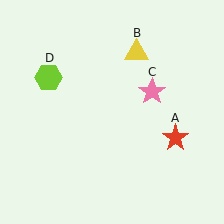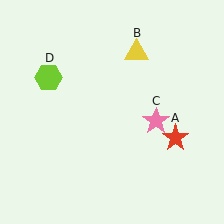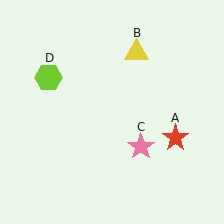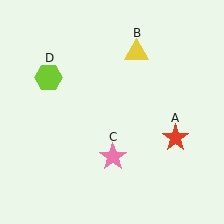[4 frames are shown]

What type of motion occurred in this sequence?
The pink star (object C) rotated clockwise around the center of the scene.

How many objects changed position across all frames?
1 object changed position: pink star (object C).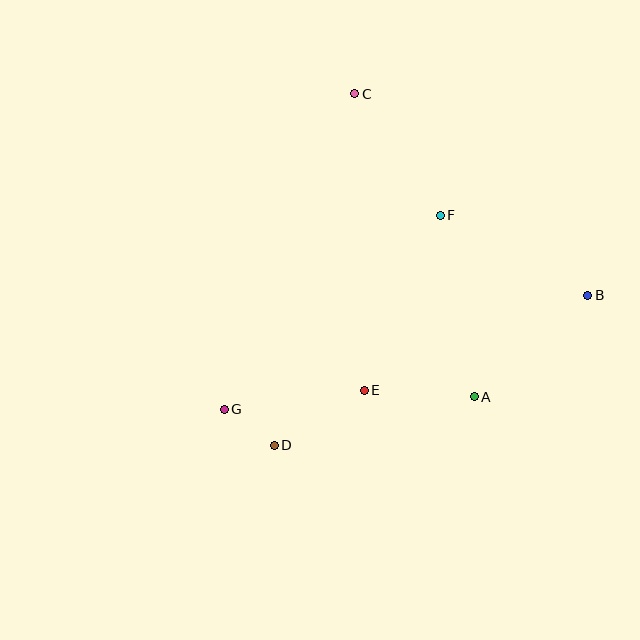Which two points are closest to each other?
Points D and G are closest to each other.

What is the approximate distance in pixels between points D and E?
The distance between D and E is approximately 106 pixels.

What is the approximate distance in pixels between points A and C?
The distance between A and C is approximately 326 pixels.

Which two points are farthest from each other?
Points B and G are farthest from each other.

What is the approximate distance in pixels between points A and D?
The distance between A and D is approximately 206 pixels.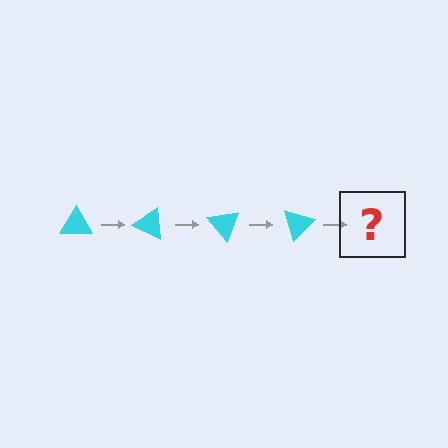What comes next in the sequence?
The next element should be a cyan triangle rotated 100 degrees.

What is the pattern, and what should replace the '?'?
The pattern is that the triangle rotates 25 degrees each step. The '?' should be a cyan triangle rotated 100 degrees.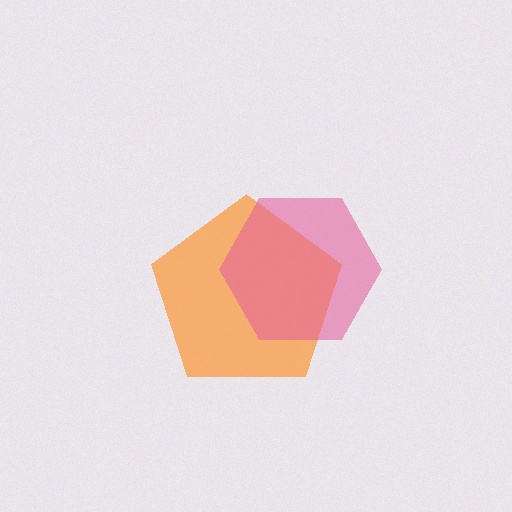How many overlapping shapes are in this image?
There are 2 overlapping shapes in the image.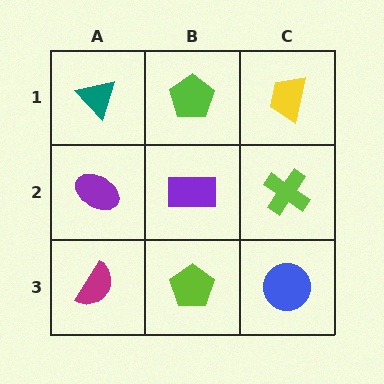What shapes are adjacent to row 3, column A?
A purple ellipse (row 2, column A), a lime pentagon (row 3, column B).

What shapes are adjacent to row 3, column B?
A purple rectangle (row 2, column B), a magenta semicircle (row 3, column A), a blue circle (row 3, column C).